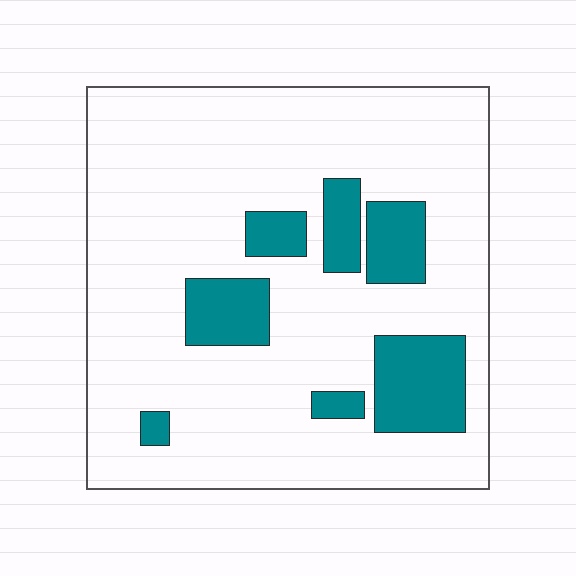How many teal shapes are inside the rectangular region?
7.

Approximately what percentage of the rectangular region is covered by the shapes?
Approximately 20%.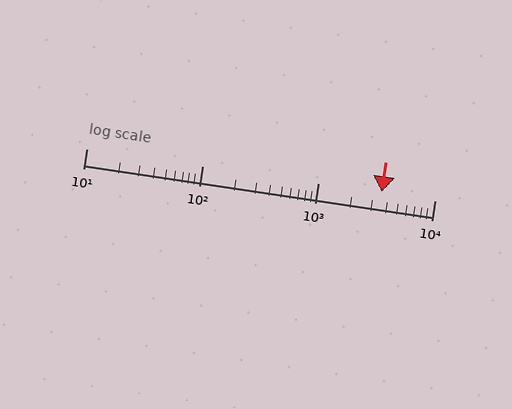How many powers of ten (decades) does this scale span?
The scale spans 3 decades, from 10 to 10000.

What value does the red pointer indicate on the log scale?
The pointer indicates approximately 3500.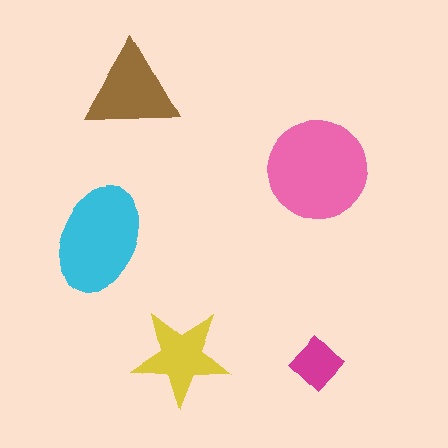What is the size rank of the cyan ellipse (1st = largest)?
2nd.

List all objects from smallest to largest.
The magenta diamond, the yellow star, the brown triangle, the cyan ellipse, the pink circle.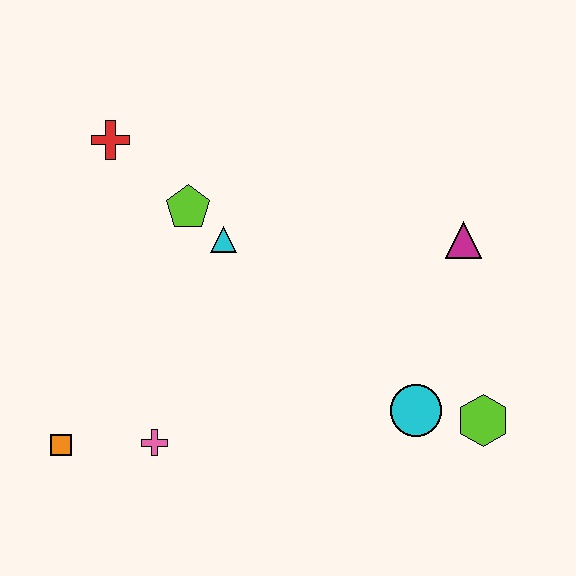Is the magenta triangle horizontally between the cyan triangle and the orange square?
No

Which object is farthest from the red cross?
The lime hexagon is farthest from the red cross.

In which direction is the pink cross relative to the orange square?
The pink cross is to the right of the orange square.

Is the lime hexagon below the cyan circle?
Yes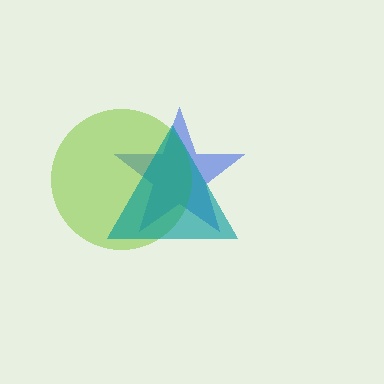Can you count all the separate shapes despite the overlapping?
Yes, there are 3 separate shapes.